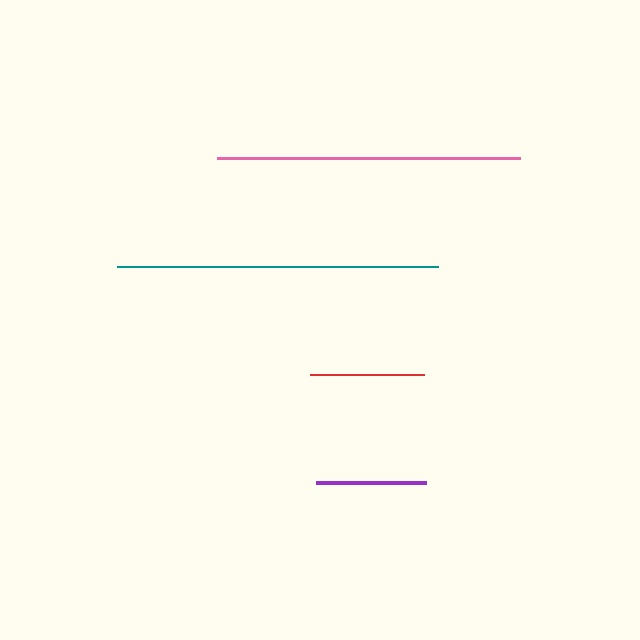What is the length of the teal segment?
The teal segment is approximately 321 pixels long.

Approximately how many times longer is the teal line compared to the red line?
The teal line is approximately 2.8 times the length of the red line.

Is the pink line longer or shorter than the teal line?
The teal line is longer than the pink line.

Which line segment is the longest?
The teal line is the longest at approximately 321 pixels.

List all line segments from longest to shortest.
From longest to shortest: teal, pink, red, purple.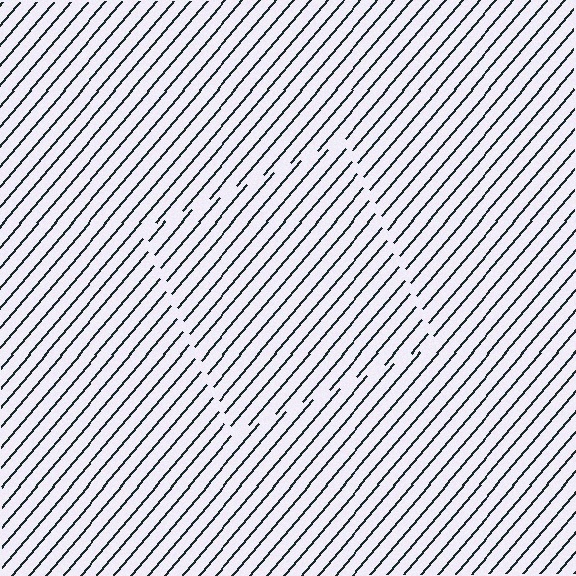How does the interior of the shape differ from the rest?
The interior of the shape contains the same grating, shifted by half a period — the contour is defined by the phase discontinuity where line-ends from the inner and outer gratings abut.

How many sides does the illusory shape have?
4 sides — the line-ends trace a square.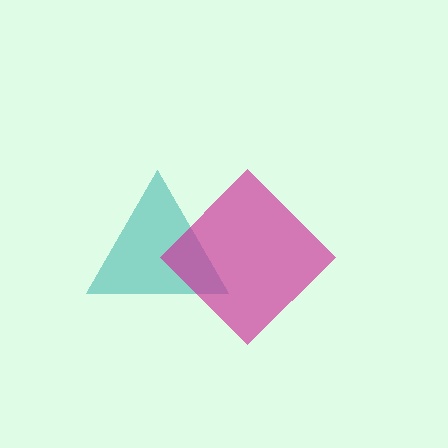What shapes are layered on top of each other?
The layered shapes are: a teal triangle, a magenta diamond.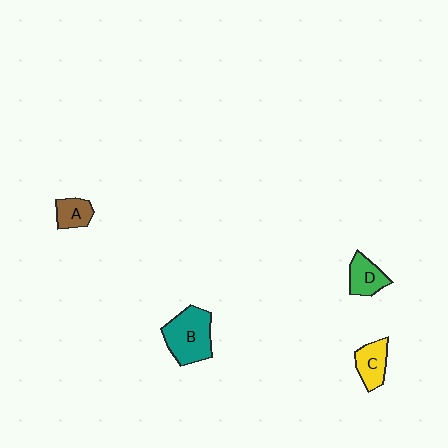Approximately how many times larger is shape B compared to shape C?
Approximately 1.7 times.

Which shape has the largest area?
Shape B (teal).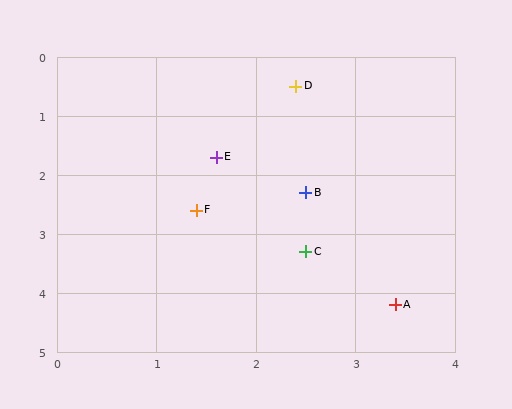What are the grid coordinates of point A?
Point A is at approximately (3.4, 4.2).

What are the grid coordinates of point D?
Point D is at approximately (2.4, 0.5).